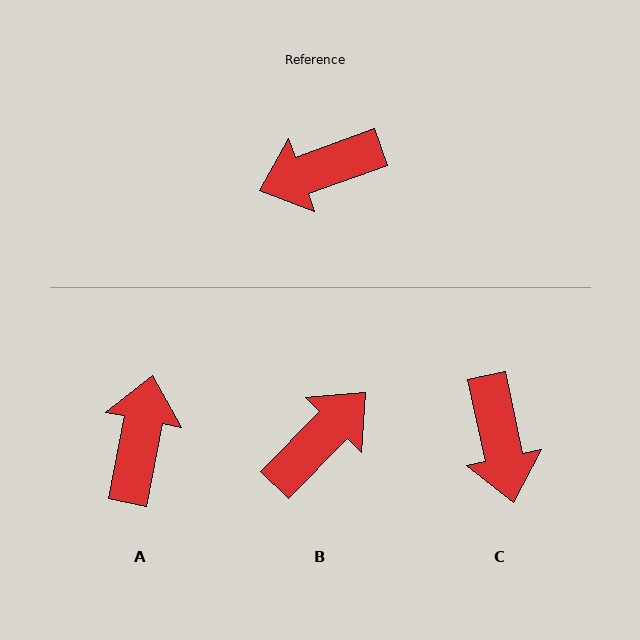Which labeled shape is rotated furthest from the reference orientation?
B, about 154 degrees away.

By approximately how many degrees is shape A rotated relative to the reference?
Approximately 121 degrees clockwise.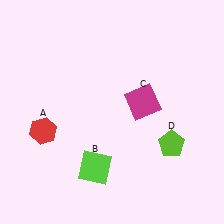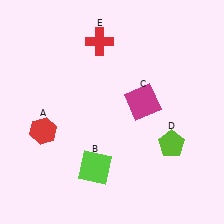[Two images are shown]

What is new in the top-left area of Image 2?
A red cross (E) was added in the top-left area of Image 2.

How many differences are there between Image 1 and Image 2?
There is 1 difference between the two images.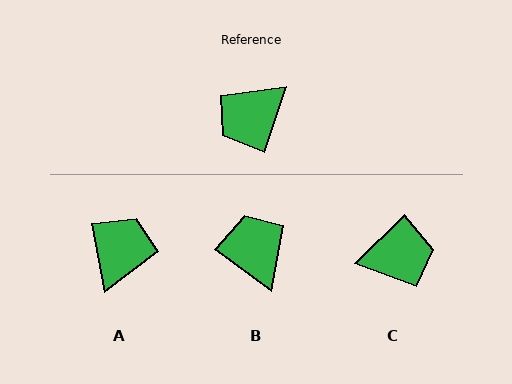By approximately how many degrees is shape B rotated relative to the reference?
Approximately 108 degrees clockwise.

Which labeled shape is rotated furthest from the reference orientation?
C, about 152 degrees away.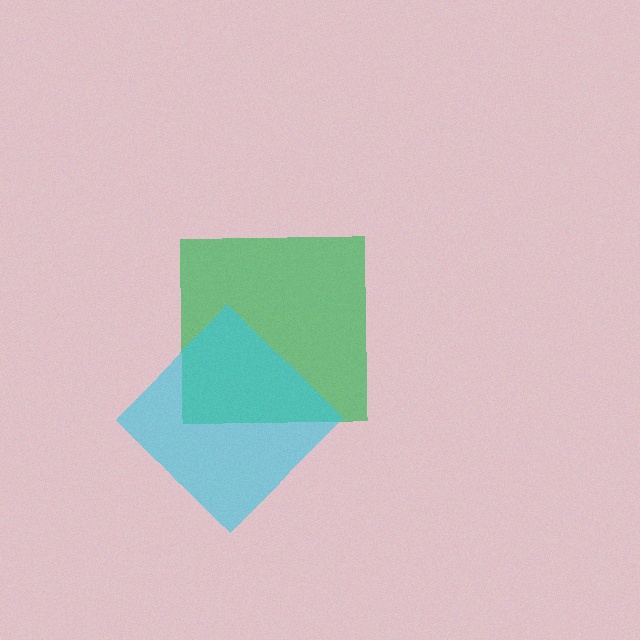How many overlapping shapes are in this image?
There are 2 overlapping shapes in the image.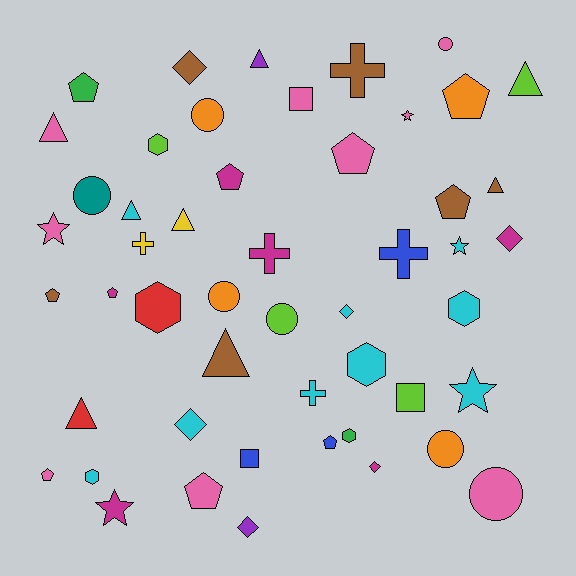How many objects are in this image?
There are 50 objects.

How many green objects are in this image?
There are 2 green objects.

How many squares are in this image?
There are 3 squares.